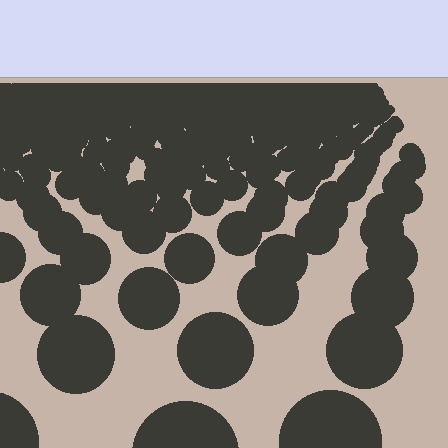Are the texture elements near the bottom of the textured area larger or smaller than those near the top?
Larger. Near the bottom, elements are closer to the viewer and appear at a bigger on-screen size.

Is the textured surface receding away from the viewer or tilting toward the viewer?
The surface is receding away from the viewer. Texture elements get smaller and denser toward the top.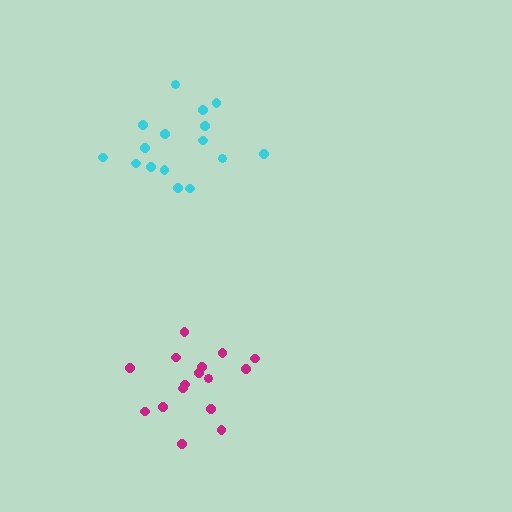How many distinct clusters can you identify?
There are 2 distinct clusters.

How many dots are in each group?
Group 1: 16 dots, Group 2: 16 dots (32 total).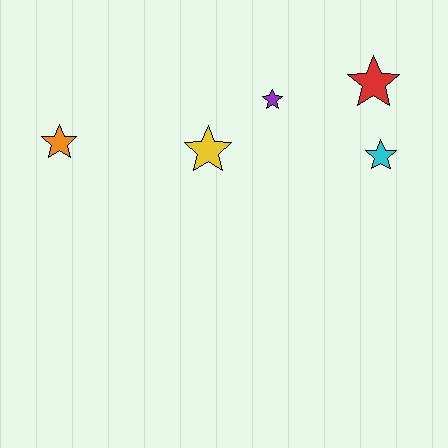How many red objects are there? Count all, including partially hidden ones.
There is 1 red object.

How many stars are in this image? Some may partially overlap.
There are 5 stars.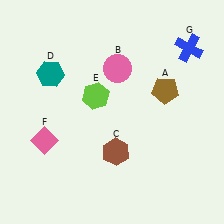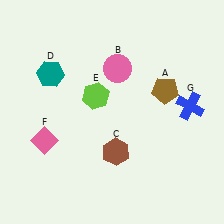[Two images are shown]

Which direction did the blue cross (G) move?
The blue cross (G) moved down.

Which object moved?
The blue cross (G) moved down.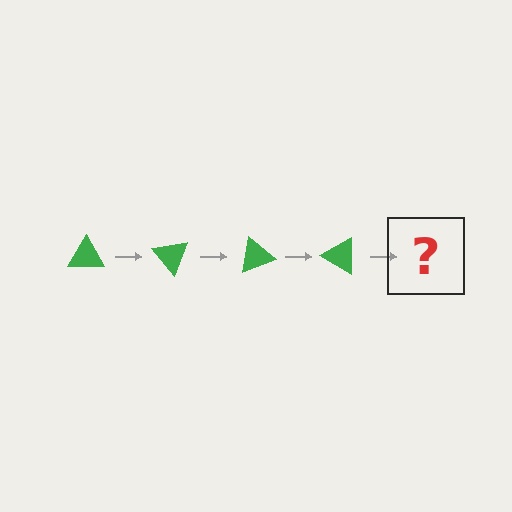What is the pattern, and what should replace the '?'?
The pattern is that the triangle rotates 50 degrees each step. The '?' should be a green triangle rotated 200 degrees.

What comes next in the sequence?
The next element should be a green triangle rotated 200 degrees.